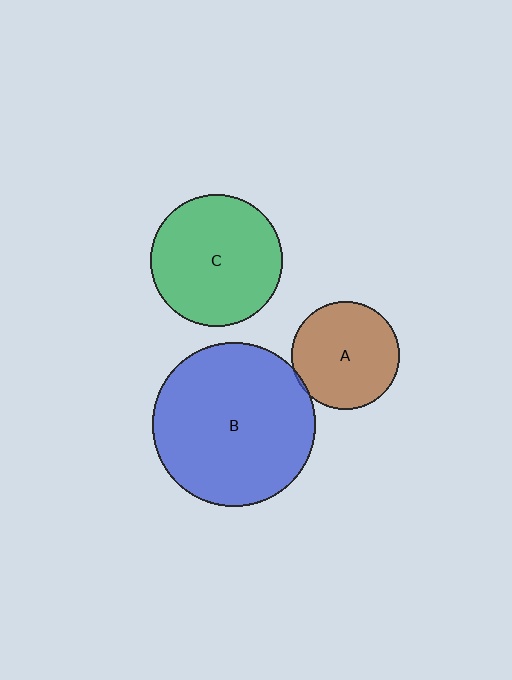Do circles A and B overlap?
Yes.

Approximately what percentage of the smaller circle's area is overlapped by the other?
Approximately 5%.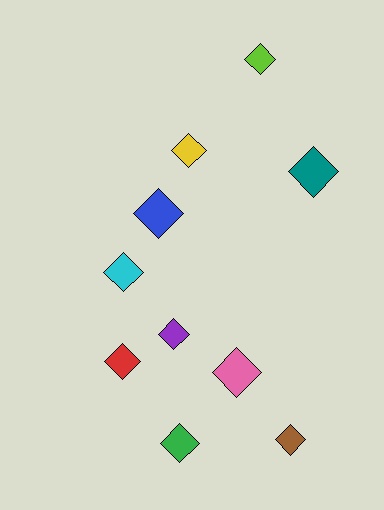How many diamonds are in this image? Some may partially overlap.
There are 10 diamonds.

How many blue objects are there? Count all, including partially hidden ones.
There is 1 blue object.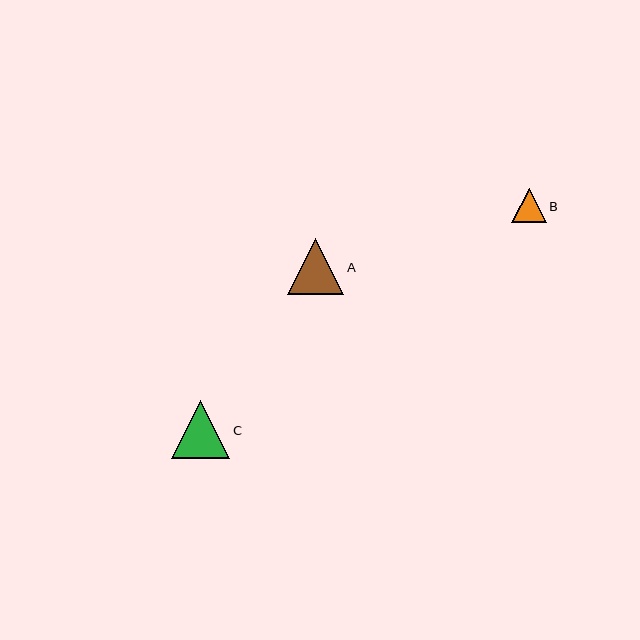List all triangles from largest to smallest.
From largest to smallest: C, A, B.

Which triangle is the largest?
Triangle C is the largest with a size of approximately 58 pixels.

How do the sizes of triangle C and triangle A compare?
Triangle C and triangle A are approximately the same size.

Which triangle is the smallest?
Triangle B is the smallest with a size of approximately 35 pixels.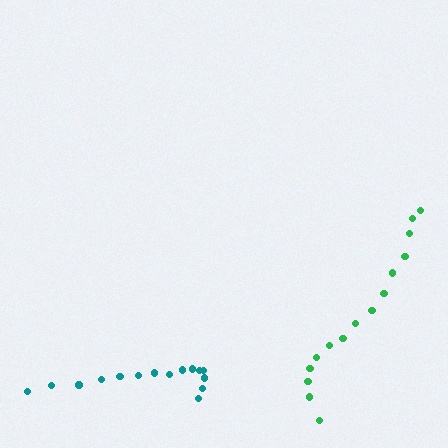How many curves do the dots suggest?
There are 2 distinct paths.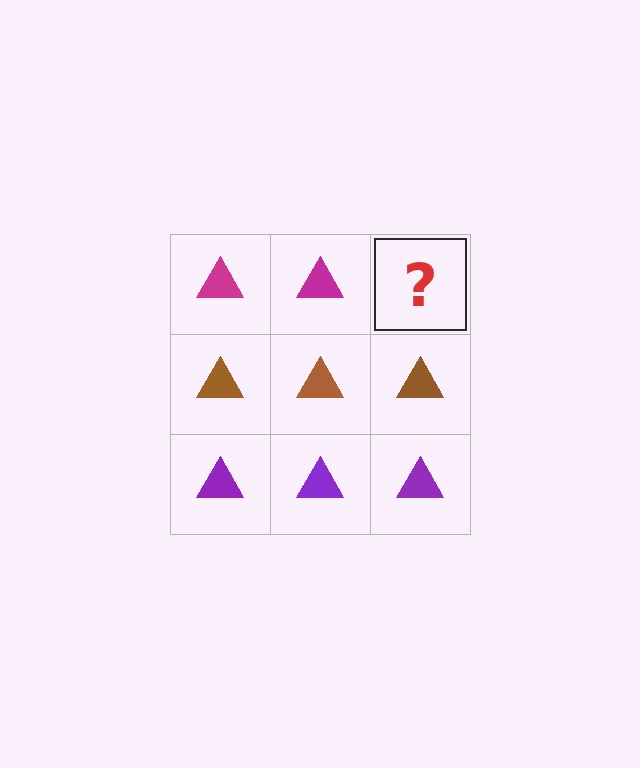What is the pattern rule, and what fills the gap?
The rule is that each row has a consistent color. The gap should be filled with a magenta triangle.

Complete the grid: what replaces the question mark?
The question mark should be replaced with a magenta triangle.